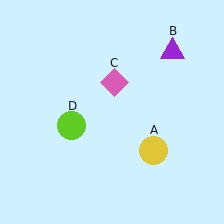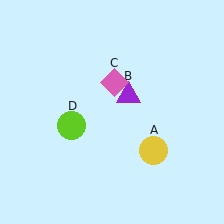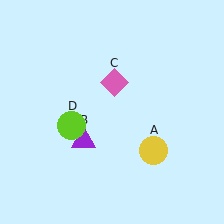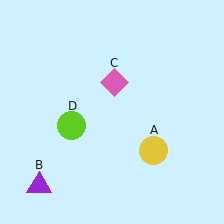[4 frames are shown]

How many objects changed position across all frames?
1 object changed position: purple triangle (object B).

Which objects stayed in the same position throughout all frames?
Yellow circle (object A) and pink diamond (object C) and lime circle (object D) remained stationary.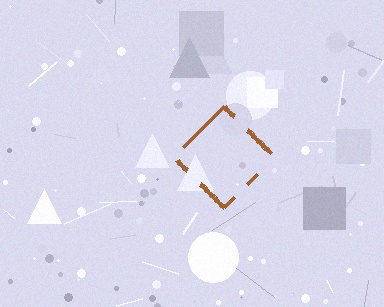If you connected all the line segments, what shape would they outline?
They would outline a diamond.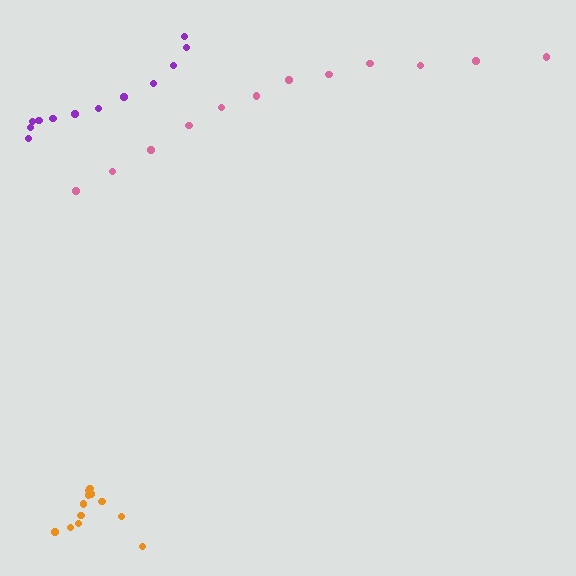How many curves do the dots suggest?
There are 3 distinct paths.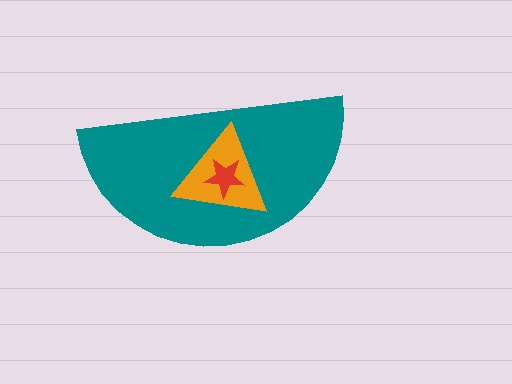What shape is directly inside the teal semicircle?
The orange triangle.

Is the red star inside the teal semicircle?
Yes.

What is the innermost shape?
The red star.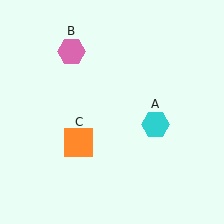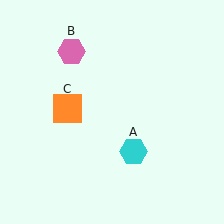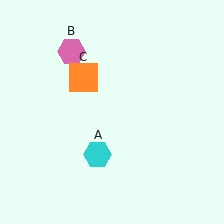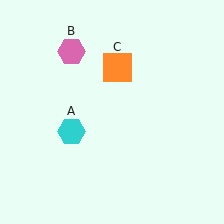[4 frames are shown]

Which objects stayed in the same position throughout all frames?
Pink hexagon (object B) remained stationary.